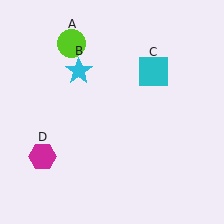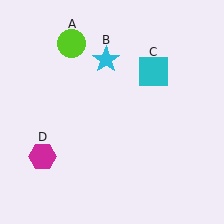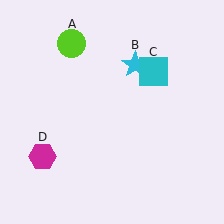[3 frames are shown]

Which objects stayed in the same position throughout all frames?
Lime circle (object A) and cyan square (object C) and magenta hexagon (object D) remained stationary.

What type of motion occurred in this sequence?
The cyan star (object B) rotated clockwise around the center of the scene.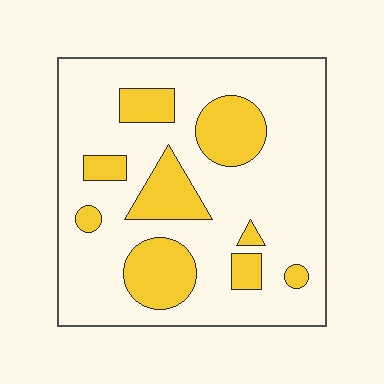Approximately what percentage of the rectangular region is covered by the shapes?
Approximately 25%.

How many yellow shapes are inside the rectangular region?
9.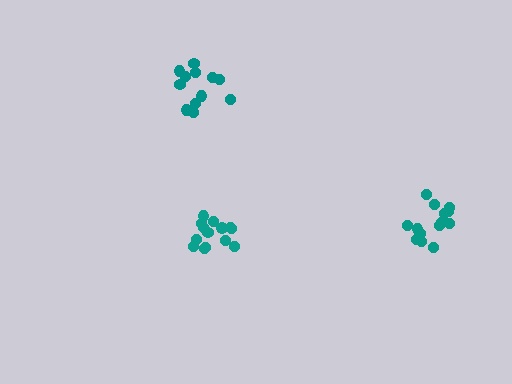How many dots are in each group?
Group 1: 14 dots, Group 2: 12 dots, Group 3: 14 dots (40 total).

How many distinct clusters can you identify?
There are 3 distinct clusters.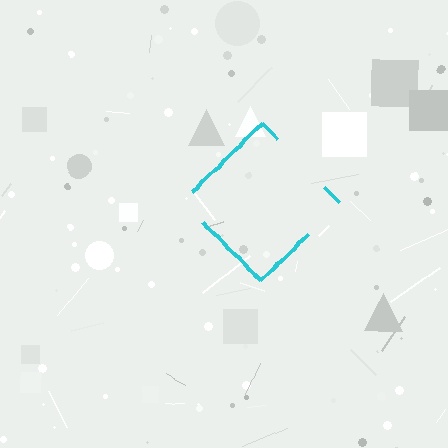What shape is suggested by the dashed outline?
The dashed outline suggests a diamond.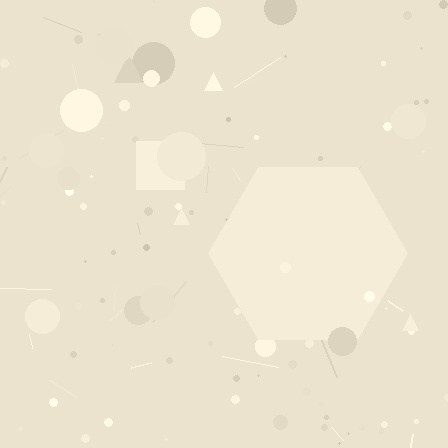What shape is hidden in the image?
A hexagon is hidden in the image.